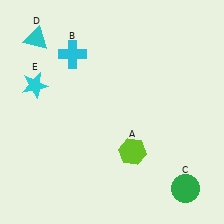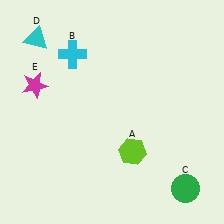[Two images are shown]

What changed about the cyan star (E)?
In Image 1, E is cyan. In Image 2, it changed to magenta.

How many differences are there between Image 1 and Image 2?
There is 1 difference between the two images.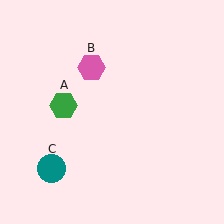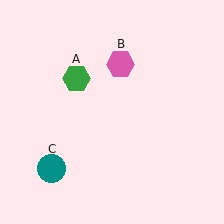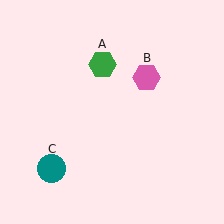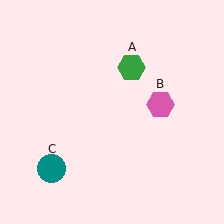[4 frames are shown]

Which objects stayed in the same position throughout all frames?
Teal circle (object C) remained stationary.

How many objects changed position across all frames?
2 objects changed position: green hexagon (object A), pink hexagon (object B).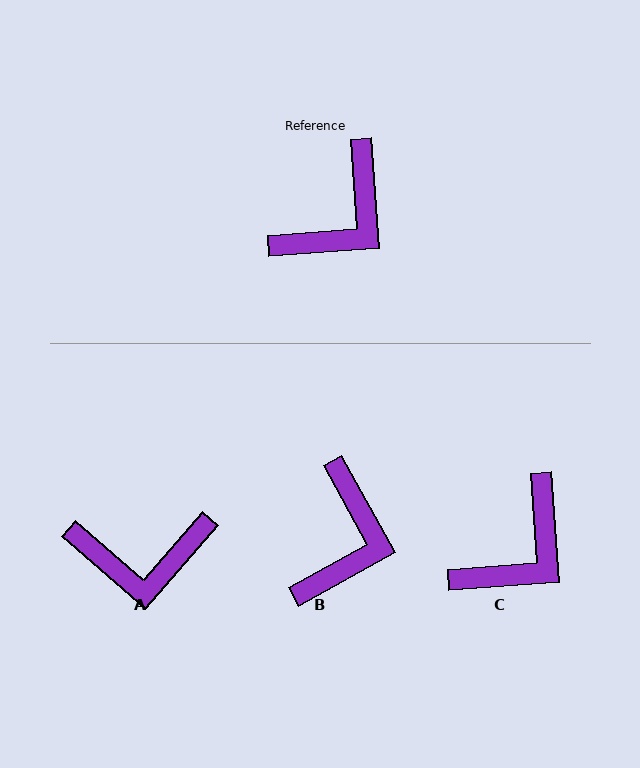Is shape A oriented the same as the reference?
No, it is off by about 45 degrees.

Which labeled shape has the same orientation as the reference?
C.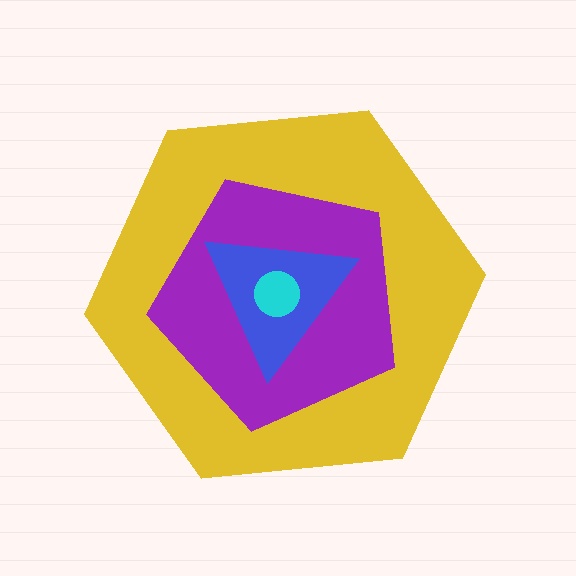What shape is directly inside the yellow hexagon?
The purple pentagon.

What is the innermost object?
The cyan circle.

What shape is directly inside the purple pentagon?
The blue triangle.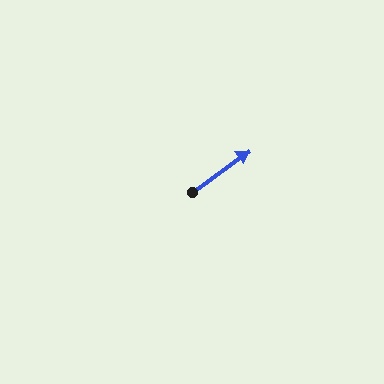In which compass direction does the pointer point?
Northeast.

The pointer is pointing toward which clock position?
Roughly 2 o'clock.